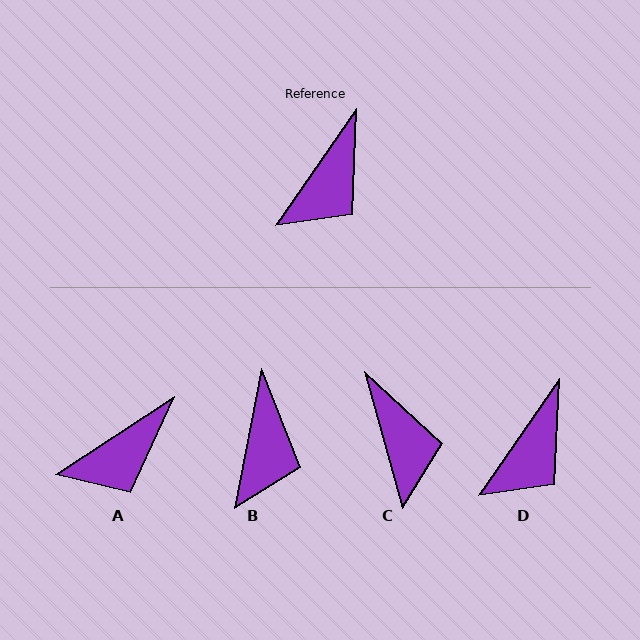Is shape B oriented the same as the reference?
No, it is off by about 24 degrees.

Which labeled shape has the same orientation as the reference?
D.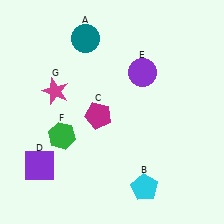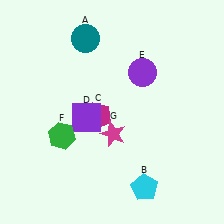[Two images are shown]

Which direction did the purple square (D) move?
The purple square (D) moved up.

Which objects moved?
The objects that moved are: the purple square (D), the magenta star (G).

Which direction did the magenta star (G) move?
The magenta star (G) moved right.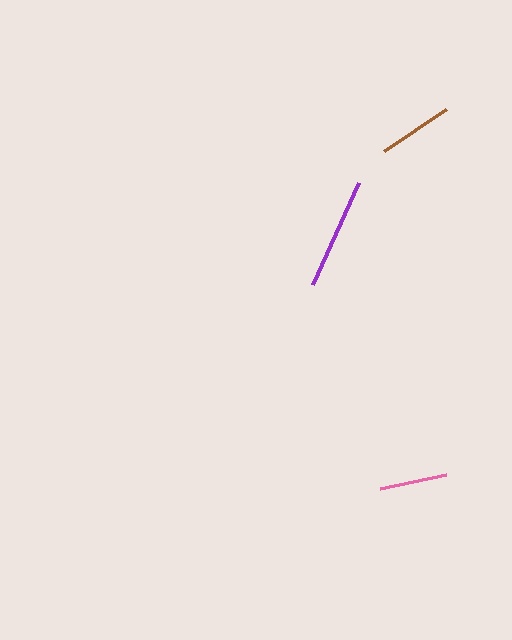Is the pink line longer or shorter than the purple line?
The purple line is longer than the pink line.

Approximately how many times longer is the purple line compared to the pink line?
The purple line is approximately 1.7 times the length of the pink line.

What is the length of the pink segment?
The pink segment is approximately 67 pixels long.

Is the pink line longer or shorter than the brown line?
The brown line is longer than the pink line.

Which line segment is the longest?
The purple line is the longest at approximately 112 pixels.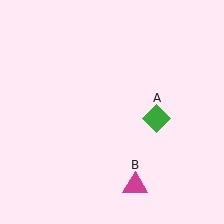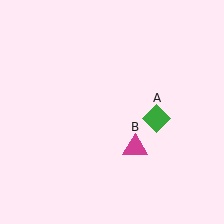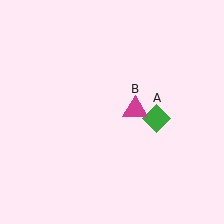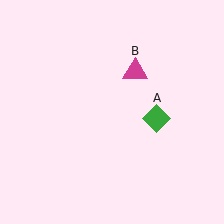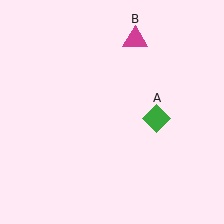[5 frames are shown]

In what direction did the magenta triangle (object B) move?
The magenta triangle (object B) moved up.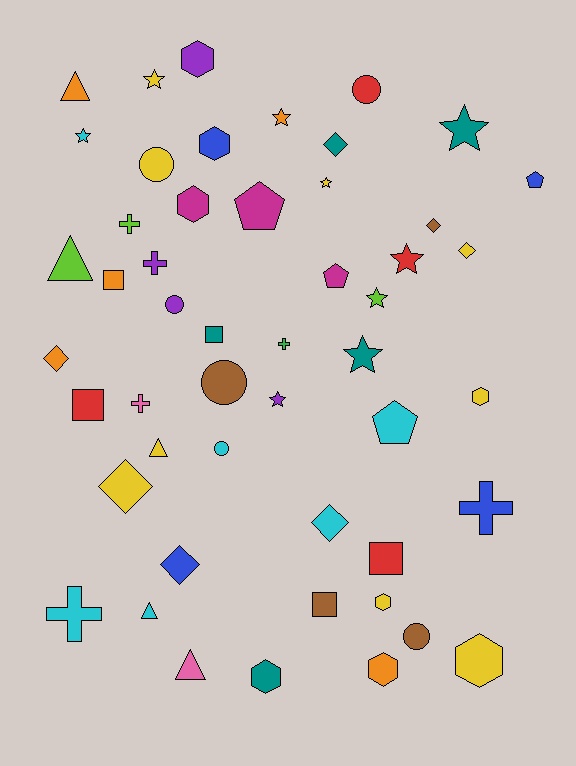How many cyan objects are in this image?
There are 6 cyan objects.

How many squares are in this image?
There are 5 squares.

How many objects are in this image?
There are 50 objects.